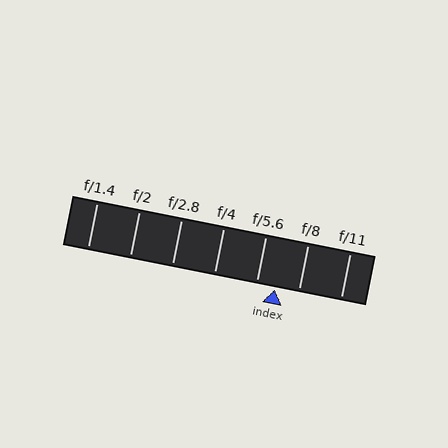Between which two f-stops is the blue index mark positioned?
The index mark is between f/5.6 and f/8.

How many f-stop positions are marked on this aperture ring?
There are 7 f-stop positions marked.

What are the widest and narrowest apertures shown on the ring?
The widest aperture shown is f/1.4 and the narrowest is f/11.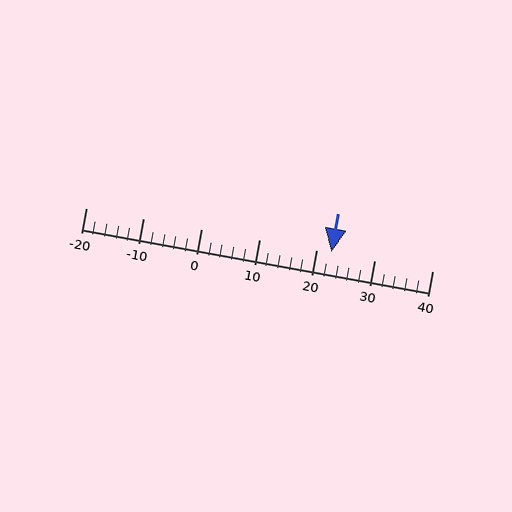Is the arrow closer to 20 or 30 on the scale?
The arrow is closer to 20.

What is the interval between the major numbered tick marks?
The major tick marks are spaced 10 units apart.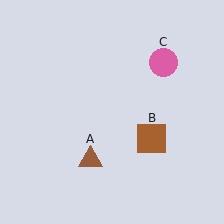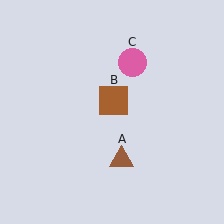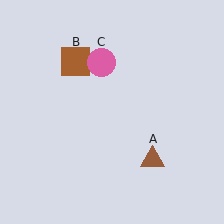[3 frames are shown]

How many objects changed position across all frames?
3 objects changed position: brown triangle (object A), brown square (object B), pink circle (object C).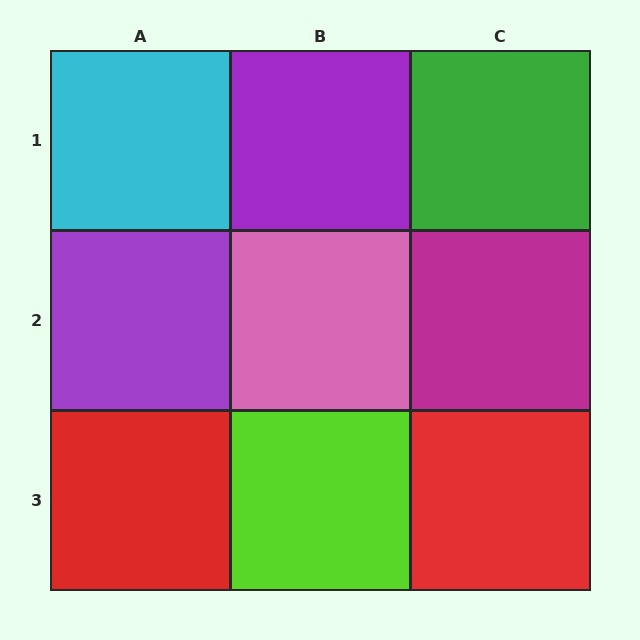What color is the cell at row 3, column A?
Red.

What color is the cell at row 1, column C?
Green.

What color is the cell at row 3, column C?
Red.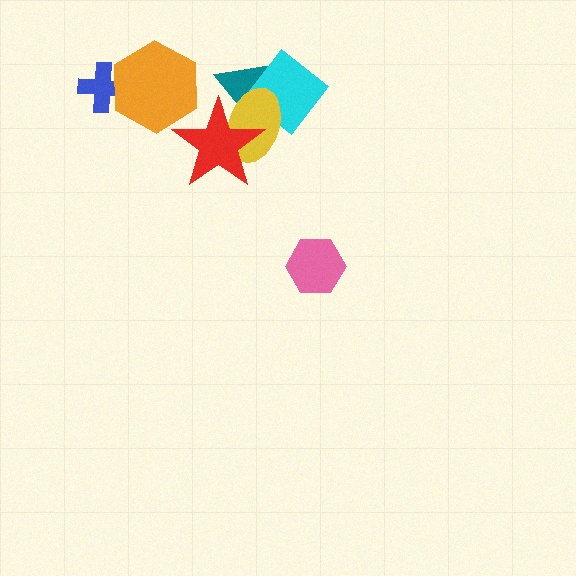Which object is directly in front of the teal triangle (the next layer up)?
The cyan diamond is directly in front of the teal triangle.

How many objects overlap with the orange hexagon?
2 objects overlap with the orange hexagon.